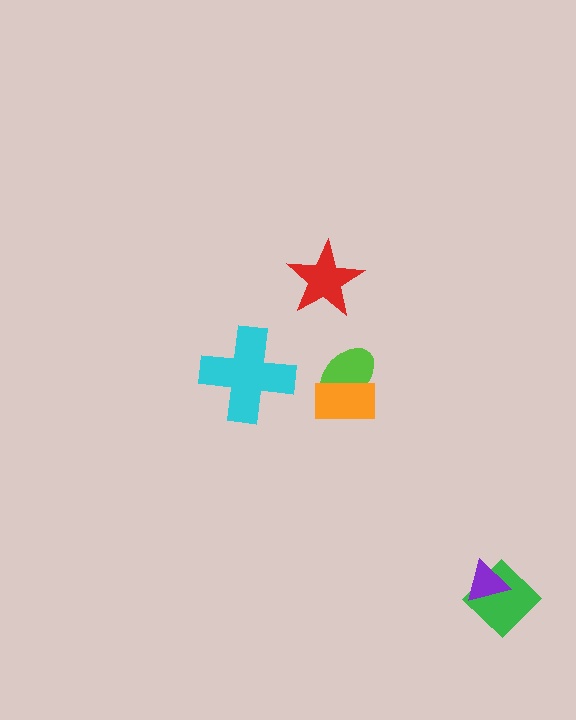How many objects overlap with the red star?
0 objects overlap with the red star.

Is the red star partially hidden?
No, no other shape covers it.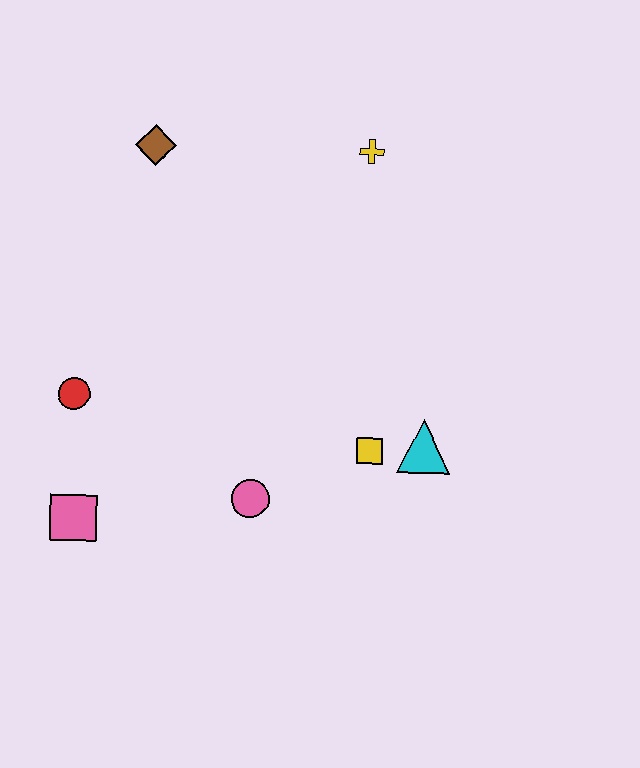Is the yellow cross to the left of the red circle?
No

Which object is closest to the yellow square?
The cyan triangle is closest to the yellow square.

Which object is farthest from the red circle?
The yellow cross is farthest from the red circle.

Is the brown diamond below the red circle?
No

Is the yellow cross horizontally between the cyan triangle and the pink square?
Yes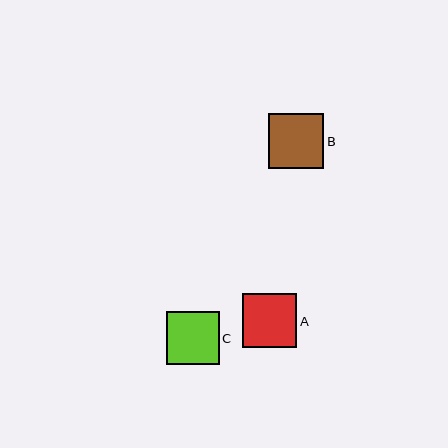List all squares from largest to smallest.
From largest to smallest: B, A, C.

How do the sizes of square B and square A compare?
Square B and square A are approximately the same size.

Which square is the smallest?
Square C is the smallest with a size of approximately 53 pixels.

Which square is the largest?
Square B is the largest with a size of approximately 56 pixels.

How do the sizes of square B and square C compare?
Square B and square C are approximately the same size.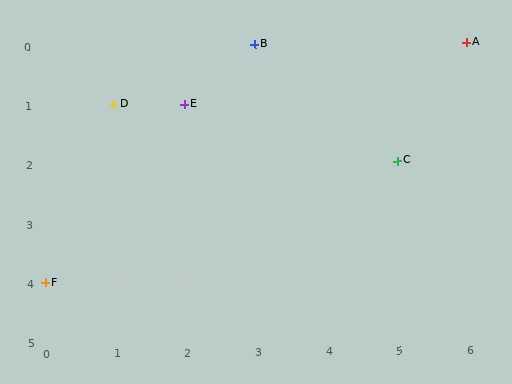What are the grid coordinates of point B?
Point B is at grid coordinates (3, 0).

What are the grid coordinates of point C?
Point C is at grid coordinates (5, 2).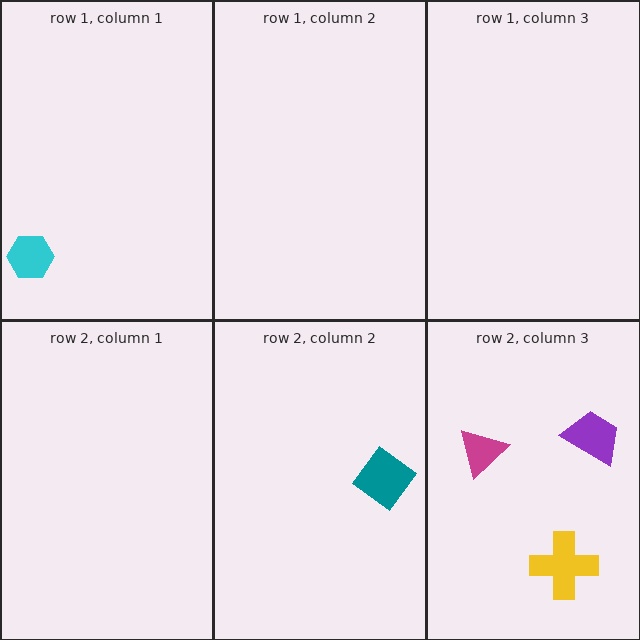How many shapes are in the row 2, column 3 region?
3.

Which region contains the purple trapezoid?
The row 2, column 3 region.